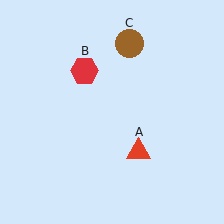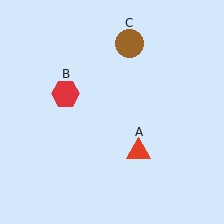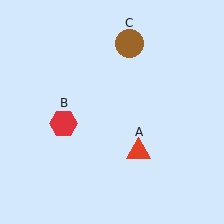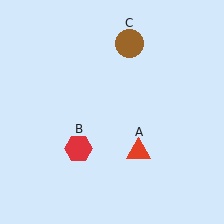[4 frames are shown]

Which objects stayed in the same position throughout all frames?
Red triangle (object A) and brown circle (object C) remained stationary.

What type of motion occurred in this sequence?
The red hexagon (object B) rotated counterclockwise around the center of the scene.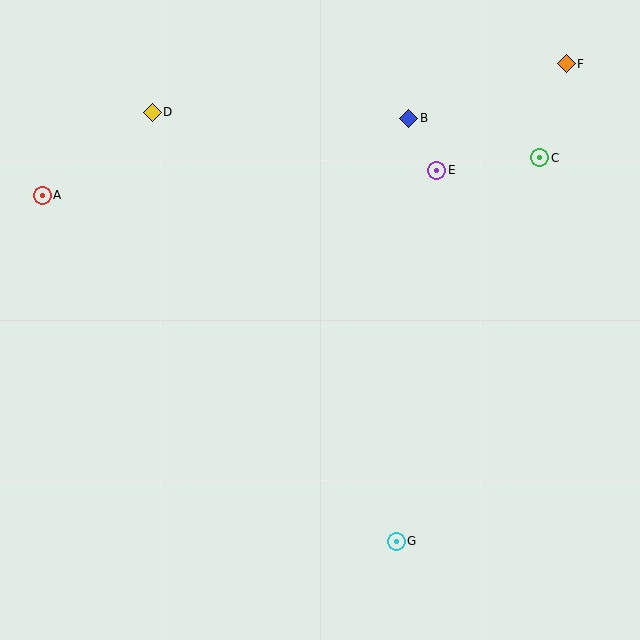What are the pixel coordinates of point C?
Point C is at (540, 158).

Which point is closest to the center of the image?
Point E at (437, 170) is closest to the center.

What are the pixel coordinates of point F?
Point F is at (566, 64).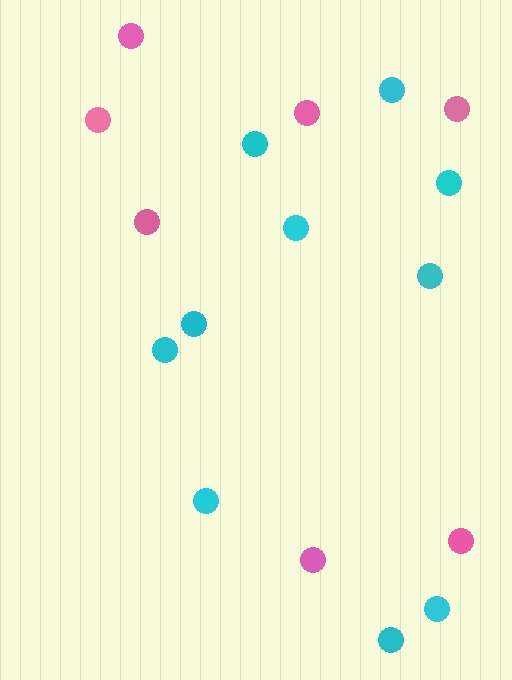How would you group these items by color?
There are 2 groups: one group of cyan circles (10) and one group of pink circles (7).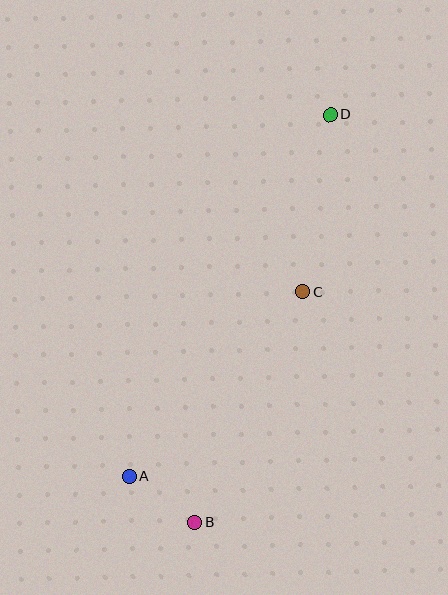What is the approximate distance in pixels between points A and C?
The distance between A and C is approximately 253 pixels.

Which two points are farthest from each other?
Points B and D are farthest from each other.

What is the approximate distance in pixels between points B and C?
The distance between B and C is approximately 254 pixels.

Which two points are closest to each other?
Points A and B are closest to each other.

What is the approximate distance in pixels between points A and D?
The distance between A and D is approximately 413 pixels.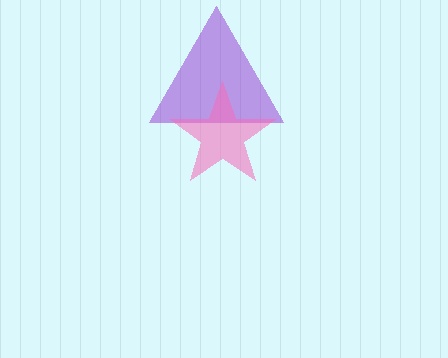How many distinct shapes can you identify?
There are 2 distinct shapes: a purple triangle, a pink star.